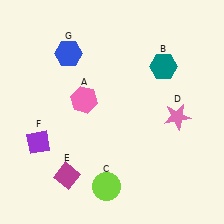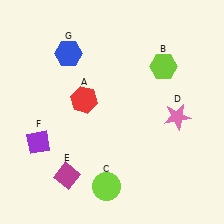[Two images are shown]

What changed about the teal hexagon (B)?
In Image 1, B is teal. In Image 2, it changed to lime.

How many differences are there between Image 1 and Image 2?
There are 2 differences between the two images.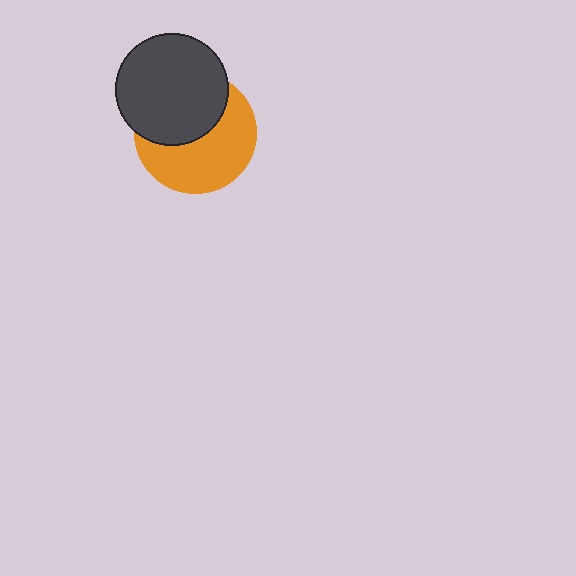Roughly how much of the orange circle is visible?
About half of it is visible (roughly 55%).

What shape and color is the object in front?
The object in front is a dark gray circle.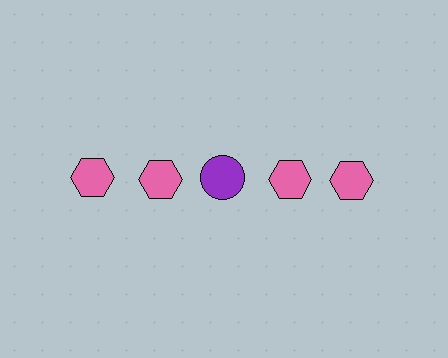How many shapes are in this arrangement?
There are 5 shapes arranged in a grid pattern.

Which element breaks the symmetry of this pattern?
The purple circle in the top row, center column breaks the symmetry. All other shapes are pink hexagons.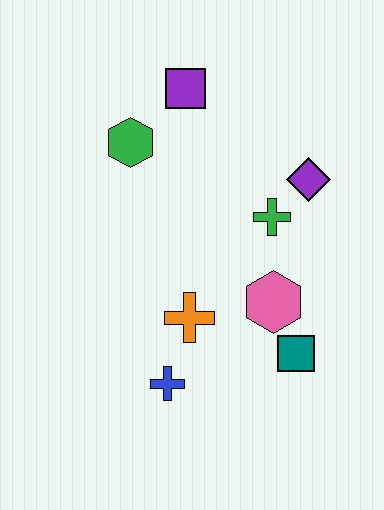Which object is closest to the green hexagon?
The purple square is closest to the green hexagon.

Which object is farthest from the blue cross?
The purple square is farthest from the blue cross.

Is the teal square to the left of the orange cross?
No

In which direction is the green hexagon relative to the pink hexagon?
The green hexagon is above the pink hexagon.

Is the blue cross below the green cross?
Yes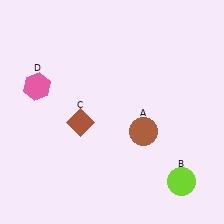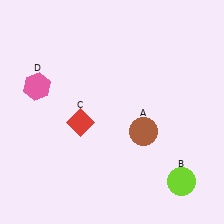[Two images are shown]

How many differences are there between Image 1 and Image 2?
There is 1 difference between the two images.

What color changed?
The diamond (C) changed from brown in Image 1 to red in Image 2.